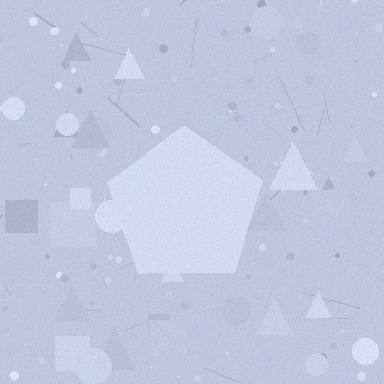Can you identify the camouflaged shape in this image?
The camouflaged shape is a pentagon.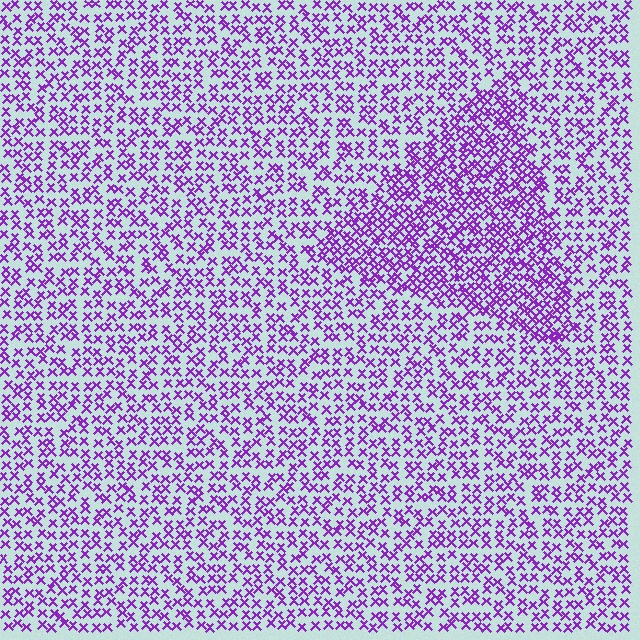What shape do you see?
I see a triangle.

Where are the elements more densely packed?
The elements are more densely packed inside the triangle boundary.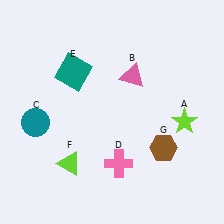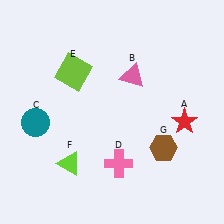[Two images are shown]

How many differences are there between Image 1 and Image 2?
There are 2 differences between the two images.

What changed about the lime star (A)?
In Image 1, A is lime. In Image 2, it changed to red.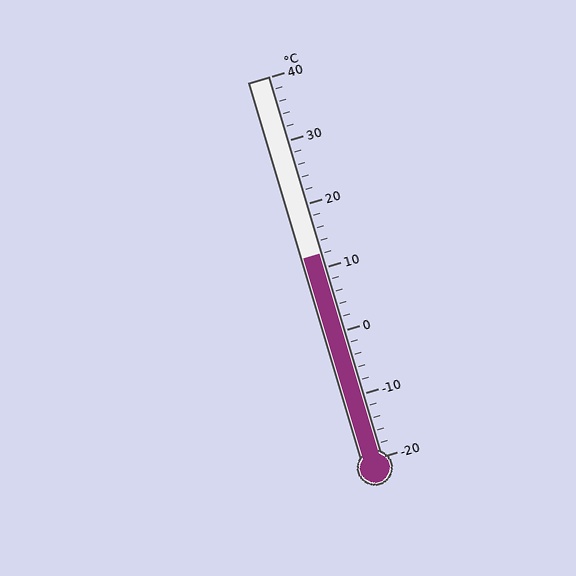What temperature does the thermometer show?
The thermometer shows approximately 12°C.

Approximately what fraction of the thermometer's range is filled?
The thermometer is filled to approximately 55% of its range.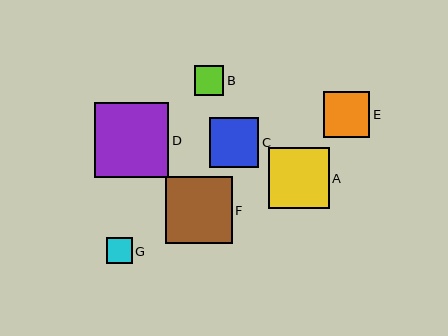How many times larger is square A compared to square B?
Square A is approximately 2.1 times the size of square B.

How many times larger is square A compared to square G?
Square A is approximately 2.3 times the size of square G.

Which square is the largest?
Square D is the largest with a size of approximately 74 pixels.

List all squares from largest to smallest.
From largest to smallest: D, F, A, C, E, B, G.